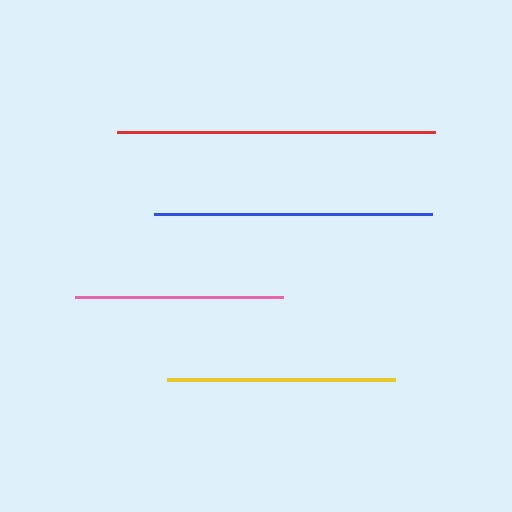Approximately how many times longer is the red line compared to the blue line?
The red line is approximately 1.1 times the length of the blue line.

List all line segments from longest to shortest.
From longest to shortest: red, blue, yellow, pink.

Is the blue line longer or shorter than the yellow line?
The blue line is longer than the yellow line.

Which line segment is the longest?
The red line is the longest at approximately 318 pixels.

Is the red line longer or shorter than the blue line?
The red line is longer than the blue line.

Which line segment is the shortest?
The pink line is the shortest at approximately 209 pixels.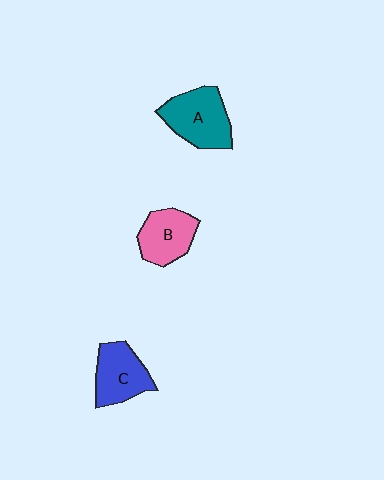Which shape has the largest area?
Shape A (teal).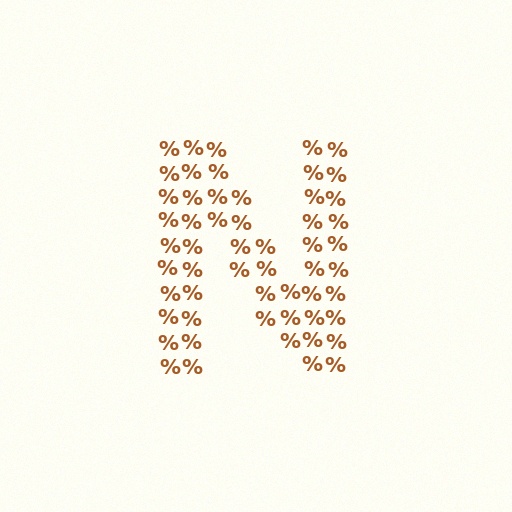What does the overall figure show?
The overall figure shows the letter N.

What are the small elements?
The small elements are percent signs.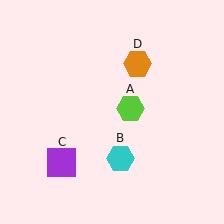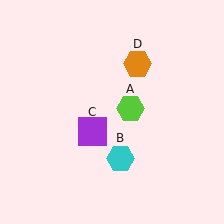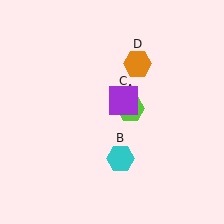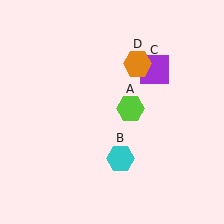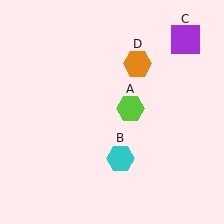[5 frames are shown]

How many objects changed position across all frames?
1 object changed position: purple square (object C).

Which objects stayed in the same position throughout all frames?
Lime hexagon (object A) and cyan hexagon (object B) and orange hexagon (object D) remained stationary.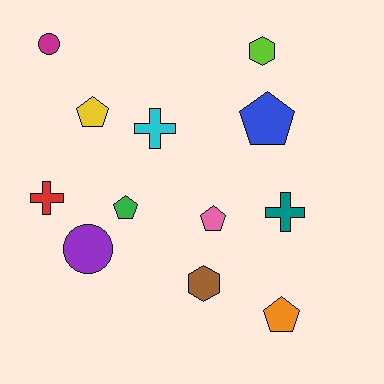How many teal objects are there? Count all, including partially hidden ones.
There is 1 teal object.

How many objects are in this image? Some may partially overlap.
There are 12 objects.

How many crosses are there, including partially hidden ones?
There are 3 crosses.